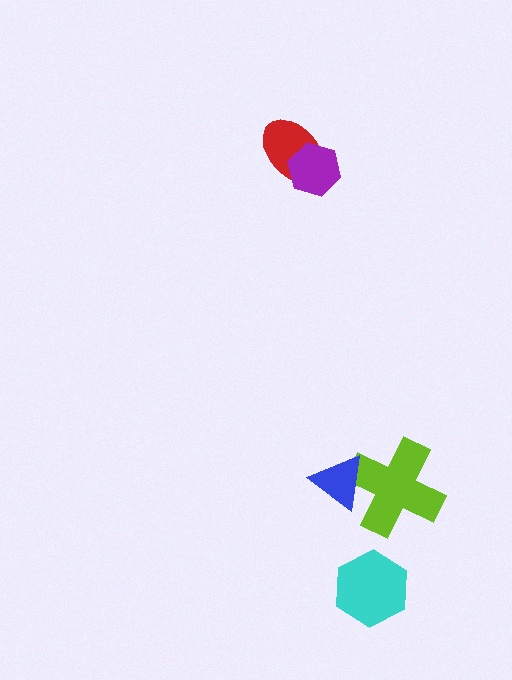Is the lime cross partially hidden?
Yes, it is partially covered by another shape.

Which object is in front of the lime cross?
The blue triangle is in front of the lime cross.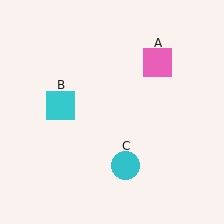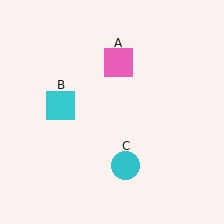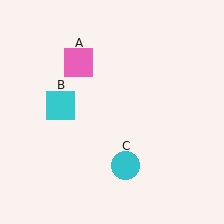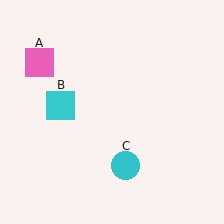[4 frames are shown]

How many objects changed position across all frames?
1 object changed position: pink square (object A).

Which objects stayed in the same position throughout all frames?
Cyan square (object B) and cyan circle (object C) remained stationary.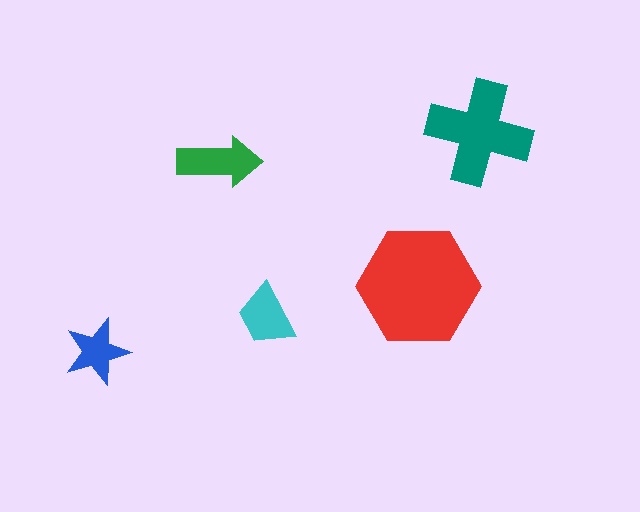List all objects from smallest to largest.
The blue star, the cyan trapezoid, the green arrow, the teal cross, the red hexagon.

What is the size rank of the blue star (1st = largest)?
5th.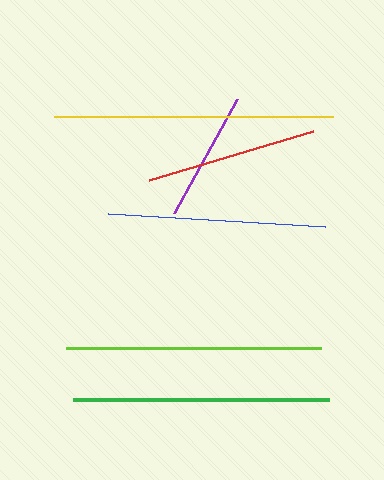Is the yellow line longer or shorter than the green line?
The yellow line is longer than the green line.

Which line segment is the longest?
The yellow line is the longest at approximately 279 pixels.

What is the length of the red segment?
The red segment is approximately 171 pixels long.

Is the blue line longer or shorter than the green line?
The green line is longer than the blue line.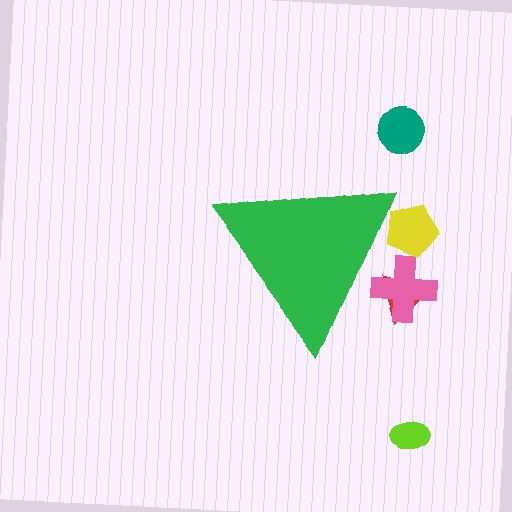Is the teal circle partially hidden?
No, the teal circle is fully visible.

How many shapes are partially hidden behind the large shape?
3 shapes are partially hidden.